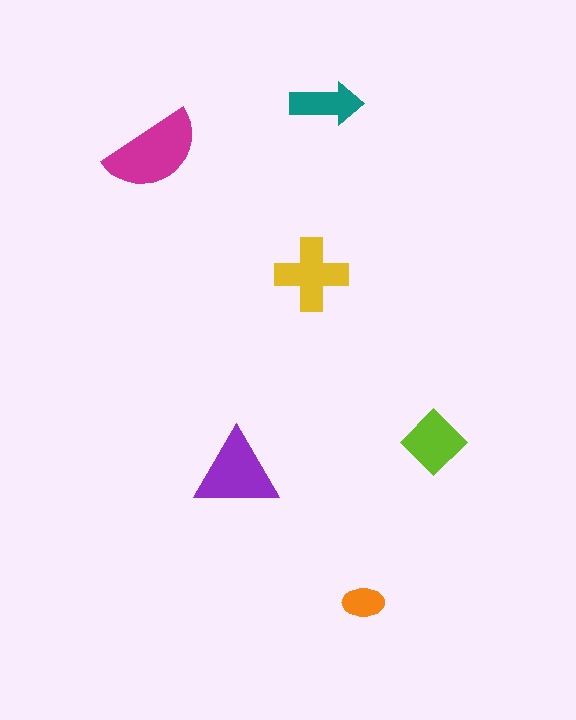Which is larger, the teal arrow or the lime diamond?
The lime diamond.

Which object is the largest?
The magenta semicircle.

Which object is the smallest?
The orange ellipse.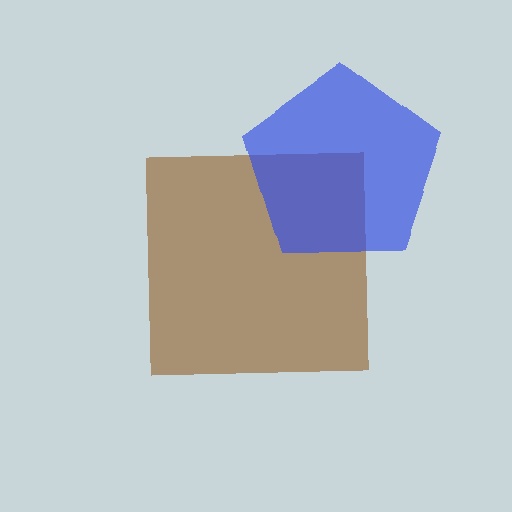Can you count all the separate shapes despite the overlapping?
Yes, there are 2 separate shapes.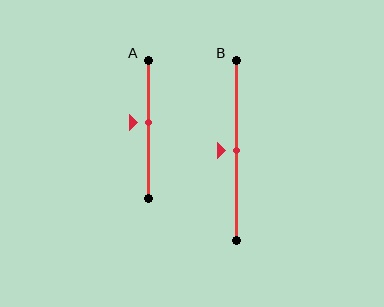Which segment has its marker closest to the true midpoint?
Segment B has its marker closest to the true midpoint.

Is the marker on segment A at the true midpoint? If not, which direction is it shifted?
No, the marker on segment A is shifted upward by about 5% of the segment length.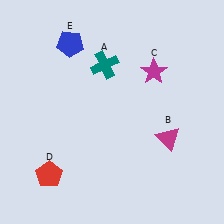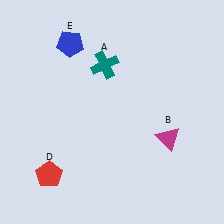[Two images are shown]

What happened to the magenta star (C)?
The magenta star (C) was removed in Image 2. It was in the top-right area of Image 1.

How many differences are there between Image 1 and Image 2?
There is 1 difference between the two images.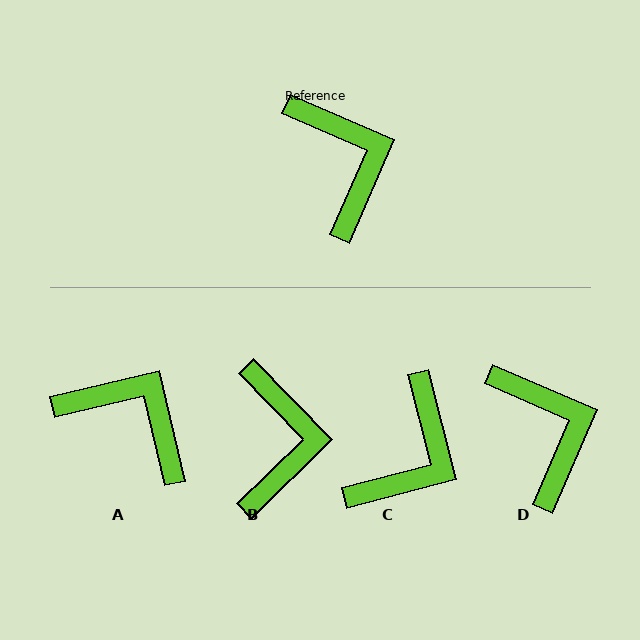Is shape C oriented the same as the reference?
No, it is off by about 52 degrees.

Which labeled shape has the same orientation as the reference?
D.